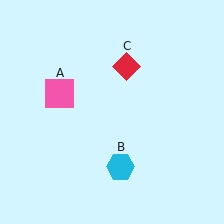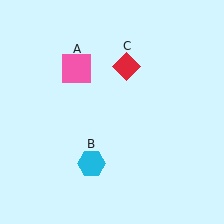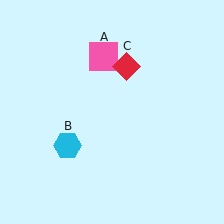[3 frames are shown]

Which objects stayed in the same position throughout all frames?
Red diamond (object C) remained stationary.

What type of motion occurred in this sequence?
The pink square (object A), cyan hexagon (object B) rotated clockwise around the center of the scene.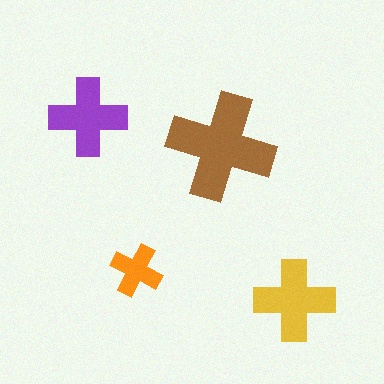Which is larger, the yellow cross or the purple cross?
The yellow one.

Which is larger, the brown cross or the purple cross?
The brown one.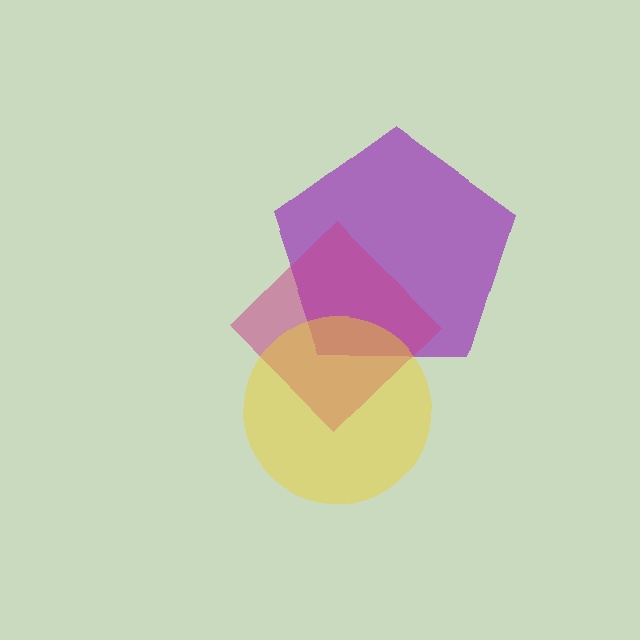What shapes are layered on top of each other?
The layered shapes are: a purple pentagon, a magenta diamond, a yellow circle.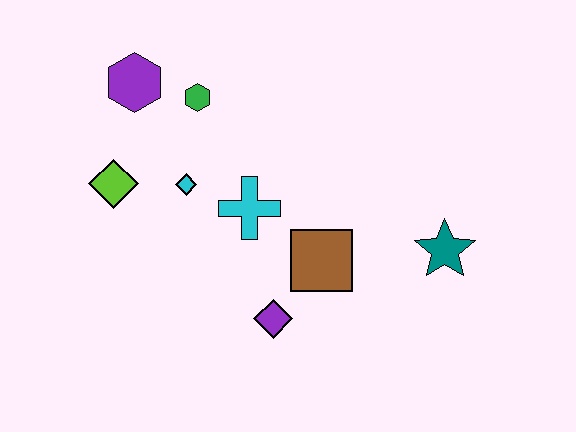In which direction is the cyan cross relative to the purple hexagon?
The cyan cross is below the purple hexagon.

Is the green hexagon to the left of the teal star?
Yes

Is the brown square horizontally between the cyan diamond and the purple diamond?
No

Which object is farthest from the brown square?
The purple hexagon is farthest from the brown square.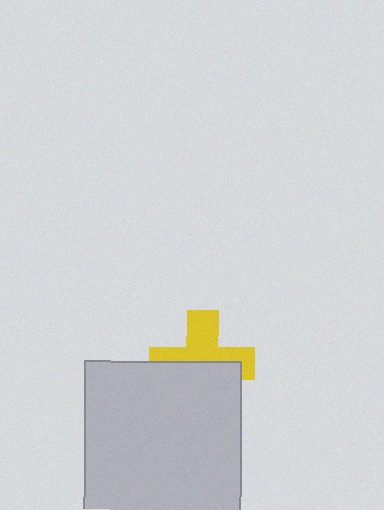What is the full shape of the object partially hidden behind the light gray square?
The partially hidden object is a yellow cross.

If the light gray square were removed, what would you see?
You would see the complete yellow cross.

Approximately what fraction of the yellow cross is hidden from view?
Roughly 50% of the yellow cross is hidden behind the light gray square.